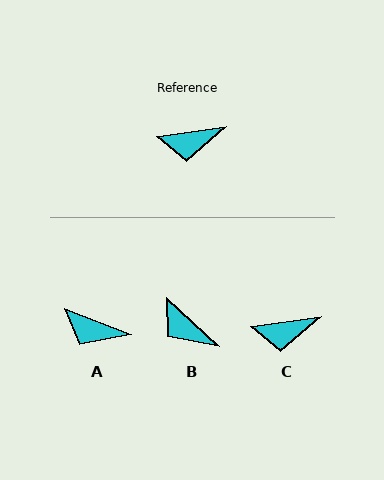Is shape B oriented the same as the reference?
No, it is off by about 51 degrees.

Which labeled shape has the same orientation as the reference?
C.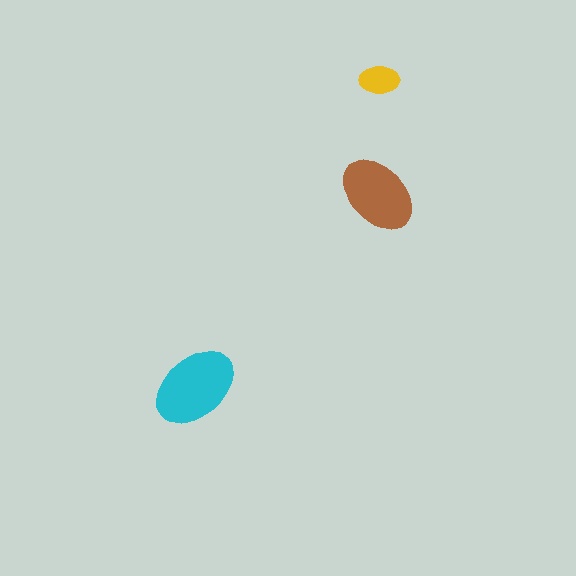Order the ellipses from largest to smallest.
the cyan one, the brown one, the yellow one.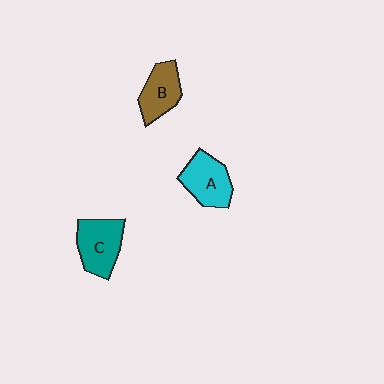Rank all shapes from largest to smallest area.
From largest to smallest: C (teal), A (cyan), B (brown).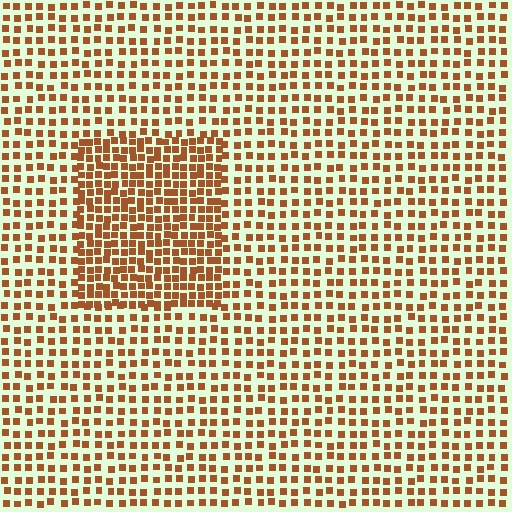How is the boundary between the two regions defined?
The boundary is defined by a change in element density (approximately 1.8x ratio). All elements are the same color, size, and shape.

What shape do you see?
I see a rectangle.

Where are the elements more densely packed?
The elements are more densely packed inside the rectangle boundary.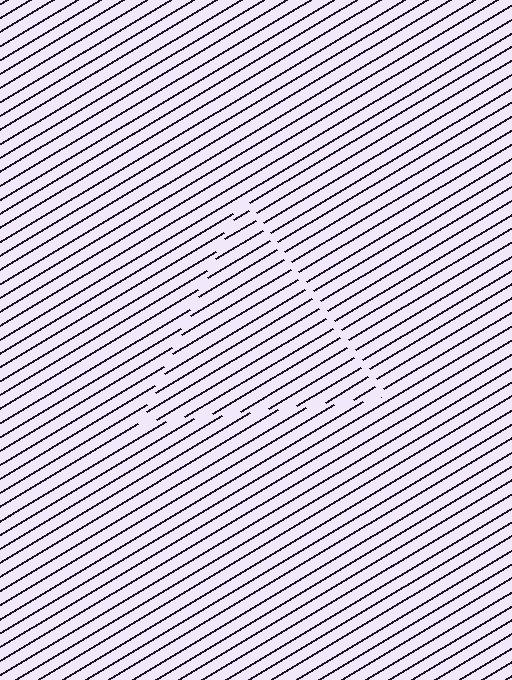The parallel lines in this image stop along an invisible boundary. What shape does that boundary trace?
An illusory triangle. The interior of the shape contains the same grating, shifted by half a period — the contour is defined by the phase discontinuity where line-ends from the inner and outer gratings abut.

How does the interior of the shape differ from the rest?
The interior of the shape contains the same grating, shifted by half a period — the contour is defined by the phase discontinuity where line-ends from the inner and outer gratings abut.